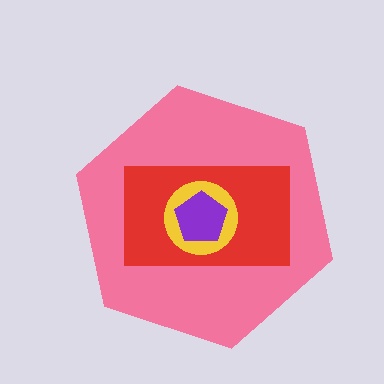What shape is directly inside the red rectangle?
The yellow circle.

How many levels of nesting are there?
4.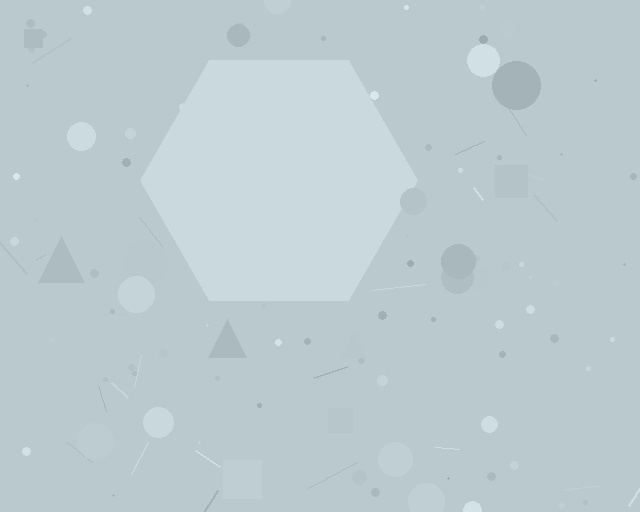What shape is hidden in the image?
A hexagon is hidden in the image.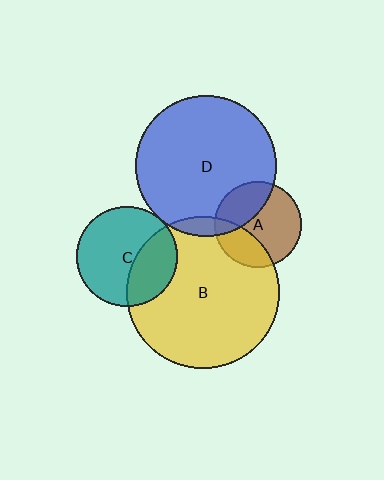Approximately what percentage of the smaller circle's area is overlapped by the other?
Approximately 35%.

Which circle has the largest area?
Circle B (yellow).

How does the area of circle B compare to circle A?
Approximately 3.1 times.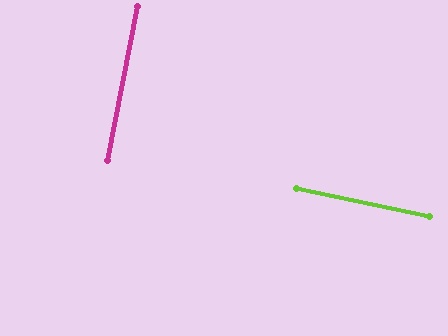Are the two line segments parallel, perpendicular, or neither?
Perpendicular — they meet at approximately 89°.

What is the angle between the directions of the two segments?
Approximately 89 degrees.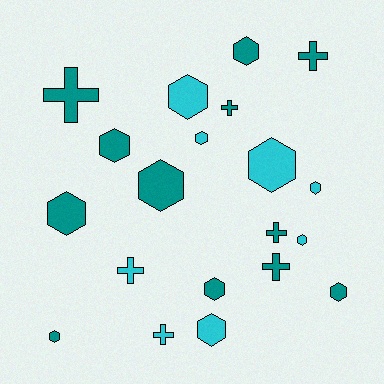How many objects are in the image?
There are 20 objects.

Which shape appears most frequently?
Hexagon, with 13 objects.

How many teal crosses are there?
There are 5 teal crosses.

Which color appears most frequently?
Teal, with 12 objects.